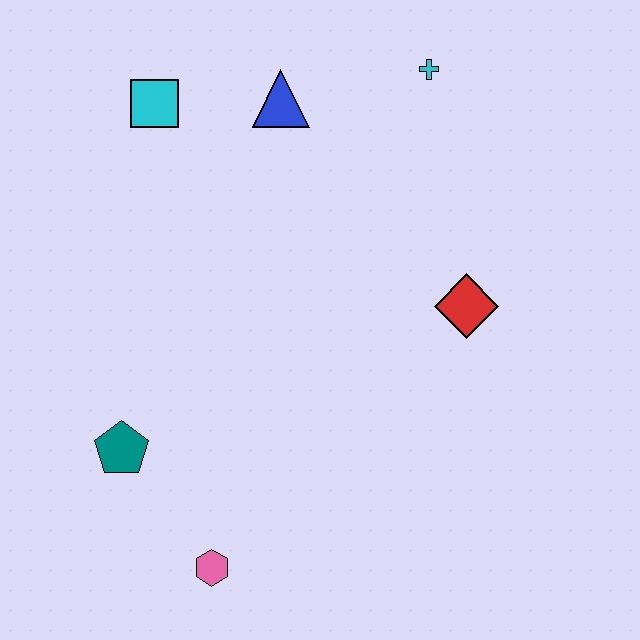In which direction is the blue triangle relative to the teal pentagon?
The blue triangle is above the teal pentagon.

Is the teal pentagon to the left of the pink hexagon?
Yes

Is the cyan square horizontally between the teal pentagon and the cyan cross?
Yes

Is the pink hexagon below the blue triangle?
Yes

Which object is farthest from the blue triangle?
The pink hexagon is farthest from the blue triangle.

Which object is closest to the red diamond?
The cyan cross is closest to the red diamond.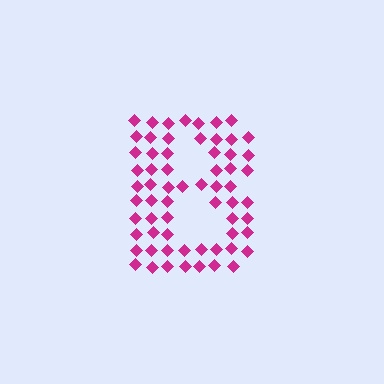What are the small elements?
The small elements are diamonds.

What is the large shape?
The large shape is the letter B.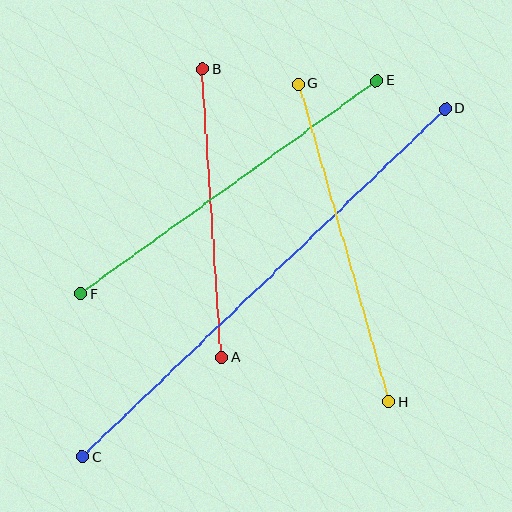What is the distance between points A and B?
The distance is approximately 289 pixels.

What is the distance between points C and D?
The distance is approximately 503 pixels.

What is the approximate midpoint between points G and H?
The midpoint is at approximately (344, 243) pixels.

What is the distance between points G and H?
The distance is approximately 331 pixels.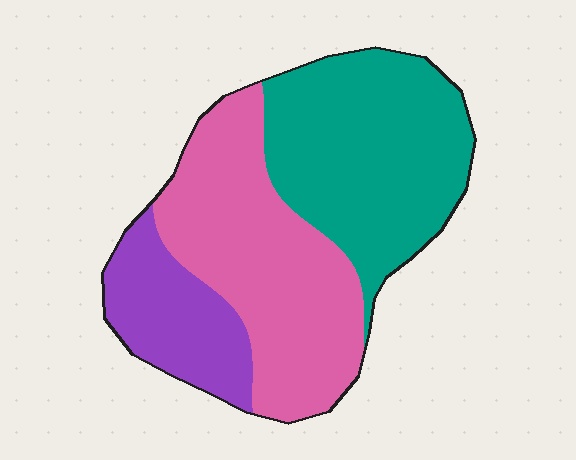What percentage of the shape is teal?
Teal covers about 40% of the shape.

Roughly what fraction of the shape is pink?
Pink takes up between a third and a half of the shape.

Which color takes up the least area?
Purple, at roughly 20%.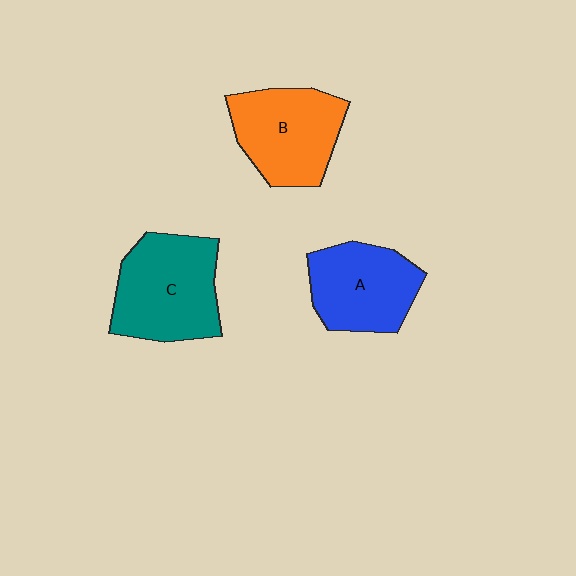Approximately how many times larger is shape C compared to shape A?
Approximately 1.2 times.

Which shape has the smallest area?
Shape A (blue).